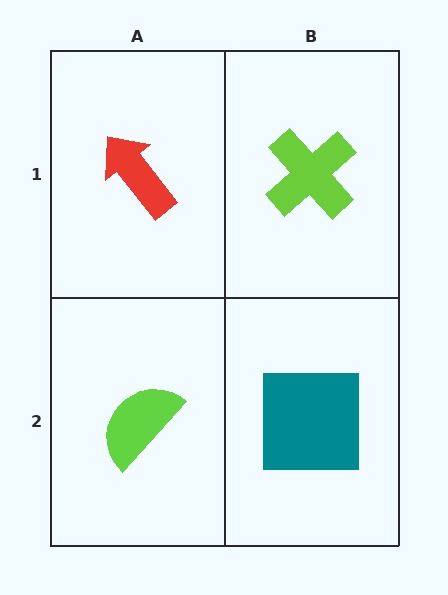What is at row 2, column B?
A teal square.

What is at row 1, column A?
A red arrow.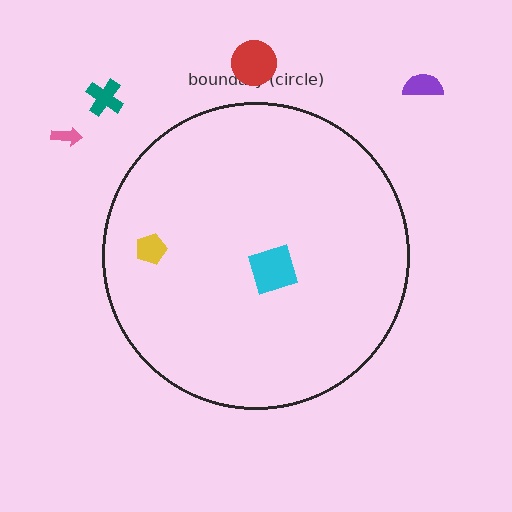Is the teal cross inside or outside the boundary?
Outside.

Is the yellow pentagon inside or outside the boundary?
Inside.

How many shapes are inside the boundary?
2 inside, 4 outside.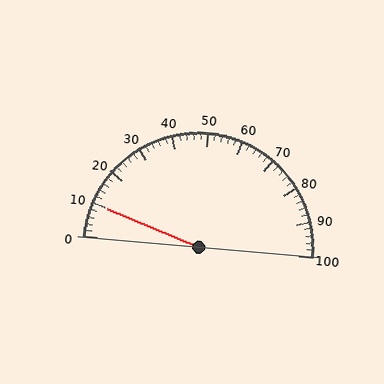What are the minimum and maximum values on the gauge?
The gauge ranges from 0 to 100.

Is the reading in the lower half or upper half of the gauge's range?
The reading is in the lower half of the range (0 to 100).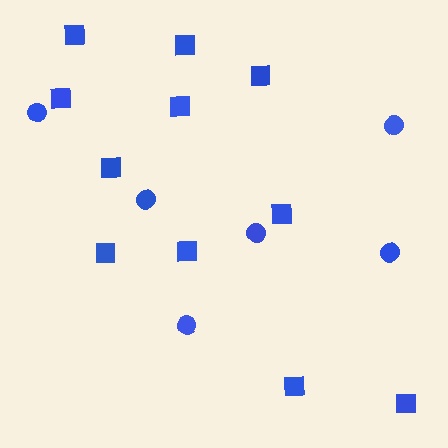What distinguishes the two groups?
There are 2 groups: one group of squares (11) and one group of circles (6).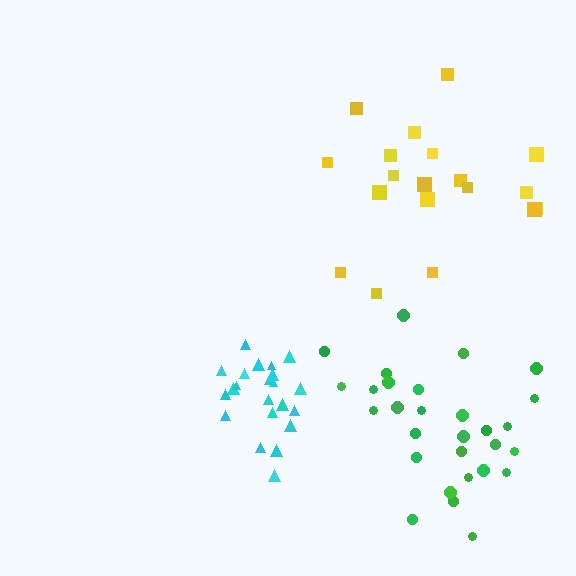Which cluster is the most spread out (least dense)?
Yellow.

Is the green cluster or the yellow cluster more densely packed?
Green.